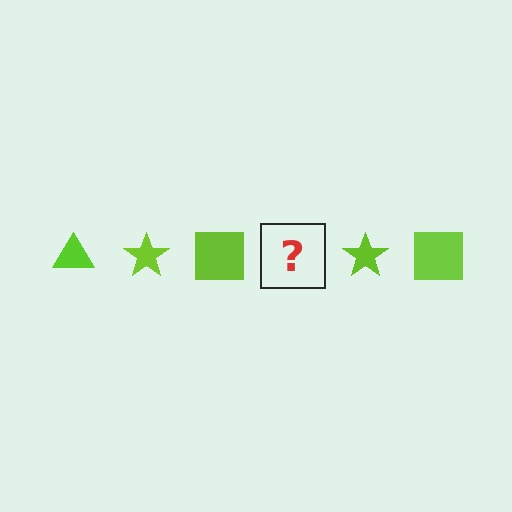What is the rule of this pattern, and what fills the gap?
The rule is that the pattern cycles through triangle, star, square shapes in lime. The gap should be filled with a lime triangle.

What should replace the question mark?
The question mark should be replaced with a lime triangle.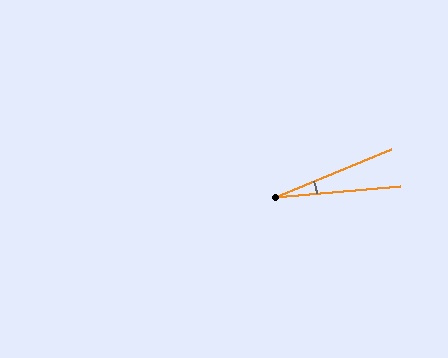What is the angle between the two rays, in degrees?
Approximately 18 degrees.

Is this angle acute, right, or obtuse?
It is acute.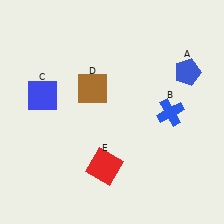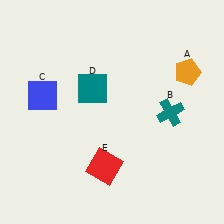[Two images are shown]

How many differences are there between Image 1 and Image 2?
There are 3 differences between the two images.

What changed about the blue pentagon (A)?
In Image 1, A is blue. In Image 2, it changed to orange.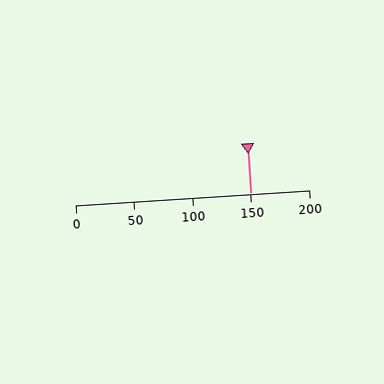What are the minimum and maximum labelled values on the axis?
The axis runs from 0 to 200.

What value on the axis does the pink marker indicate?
The marker indicates approximately 150.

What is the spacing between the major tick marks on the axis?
The major ticks are spaced 50 apart.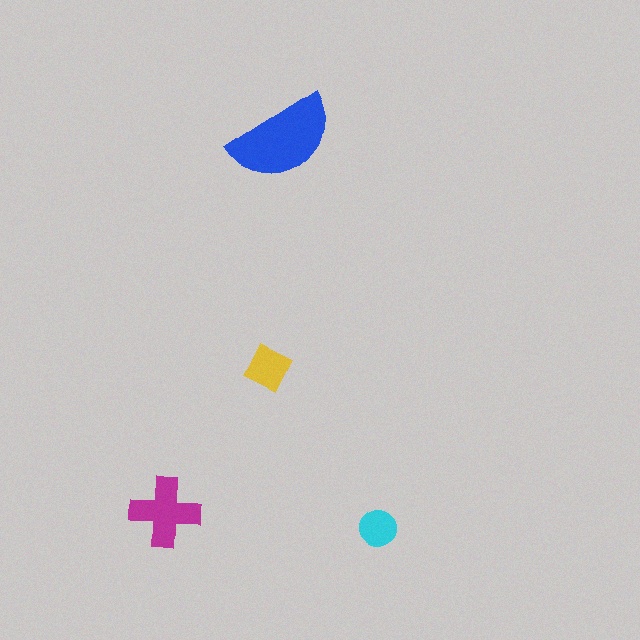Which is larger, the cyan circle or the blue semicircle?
The blue semicircle.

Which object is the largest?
The blue semicircle.